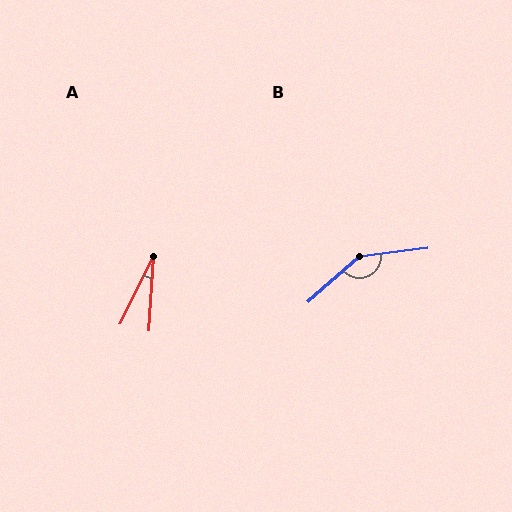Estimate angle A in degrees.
Approximately 23 degrees.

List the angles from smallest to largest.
A (23°), B (145°).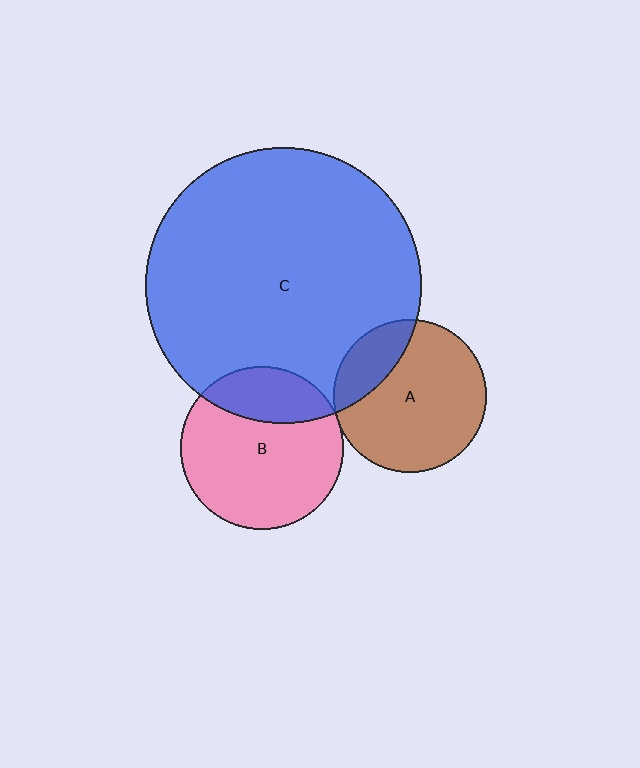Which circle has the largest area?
Circle C (blue).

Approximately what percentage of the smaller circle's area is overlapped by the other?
Approximately 20%.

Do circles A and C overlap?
Yes.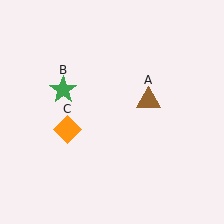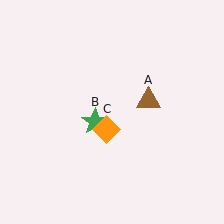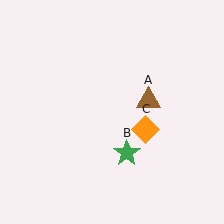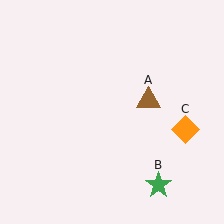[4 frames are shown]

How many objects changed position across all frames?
2 objects changed position: green star (object B), orange diamond (object C).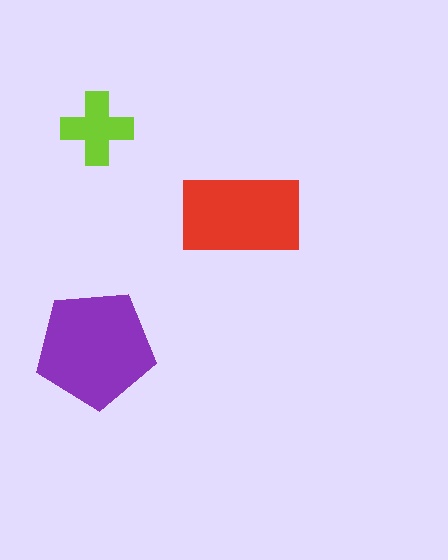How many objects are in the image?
There are 3 objects in the image.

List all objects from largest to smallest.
The purple pentagon, the red rectangle, the lime cross.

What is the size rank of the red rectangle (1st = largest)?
2nd.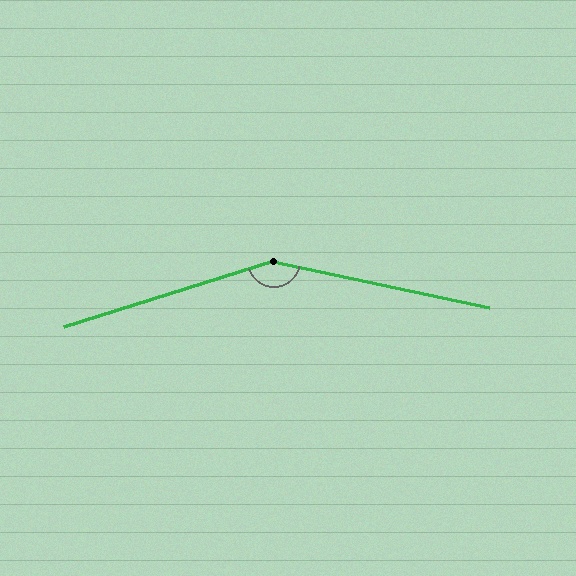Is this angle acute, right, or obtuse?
It is obtuse.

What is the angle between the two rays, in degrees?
Approximately 150 degrees.